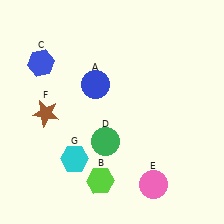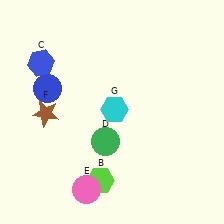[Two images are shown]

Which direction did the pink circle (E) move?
The pink circle (E) moved left.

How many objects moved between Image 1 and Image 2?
3 objects moved between the two images.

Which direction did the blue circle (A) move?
The blue circle (A) moved left.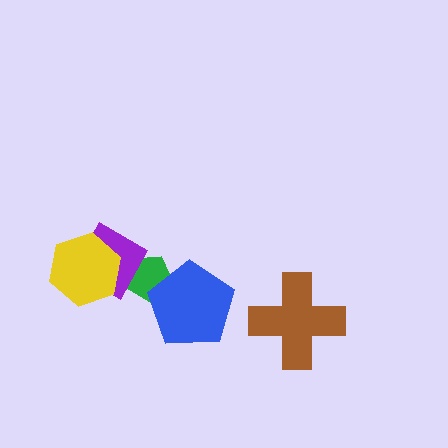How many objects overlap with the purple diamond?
2 objects overlap with the purple diamond.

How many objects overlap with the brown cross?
0 objects overlap with the brown cross.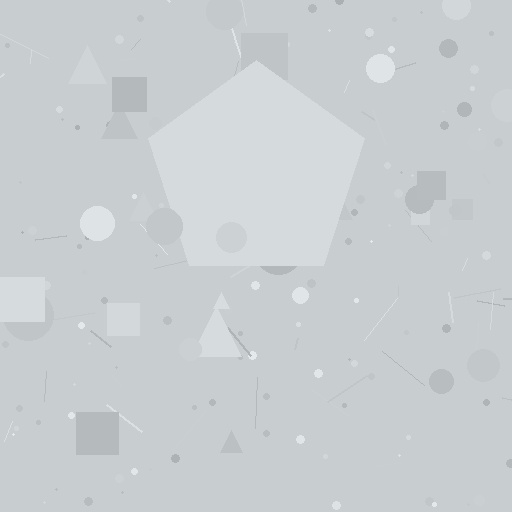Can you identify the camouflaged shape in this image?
The camouflaged shape is a pentagon.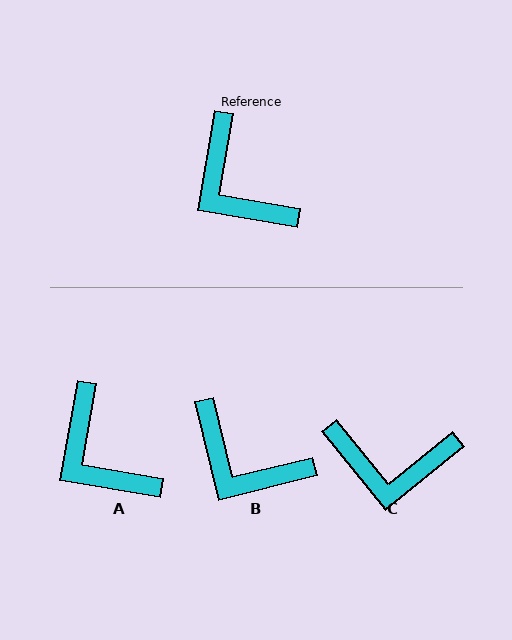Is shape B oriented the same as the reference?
No, it is off by about 24 degrees.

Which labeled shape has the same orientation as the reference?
A.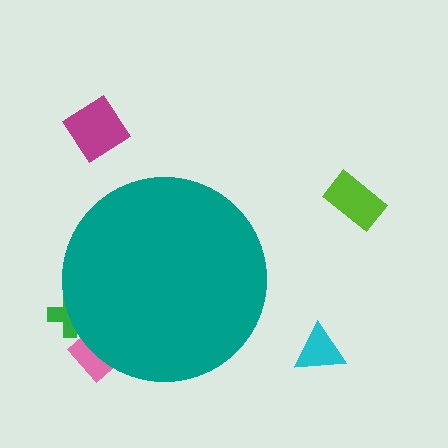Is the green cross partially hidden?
Yes, the green cross is partially hidden behind the teal circle.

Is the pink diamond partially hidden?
Yes, the pink diamond is partially hidden behind the teal circle.